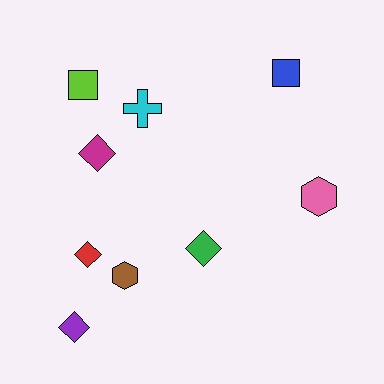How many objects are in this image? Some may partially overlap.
There are 9 objects.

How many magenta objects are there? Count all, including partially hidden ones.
There is 1 magenta object.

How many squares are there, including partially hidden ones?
There are 2 squares.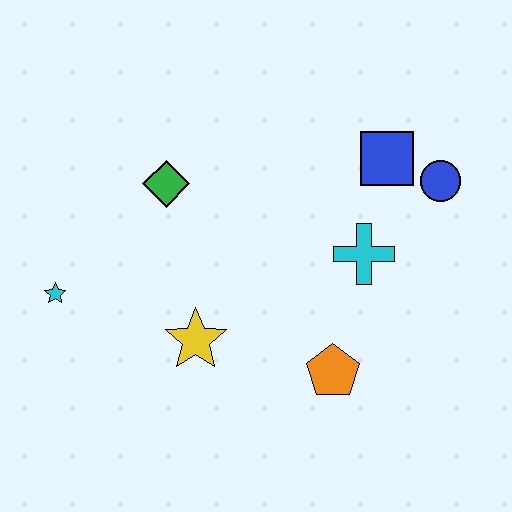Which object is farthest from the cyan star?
The blue circle is farthest from the cyan star.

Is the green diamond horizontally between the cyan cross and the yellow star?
No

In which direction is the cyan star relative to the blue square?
The cyan star is to the left of the blue square.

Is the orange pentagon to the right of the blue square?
No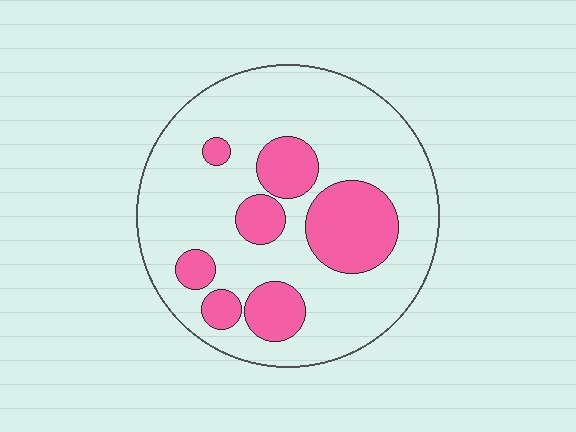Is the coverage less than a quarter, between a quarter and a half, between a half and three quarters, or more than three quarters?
Between a quarter and a half.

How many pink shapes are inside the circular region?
7.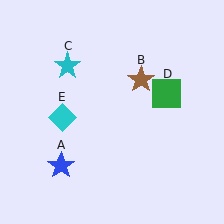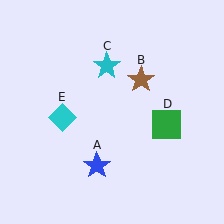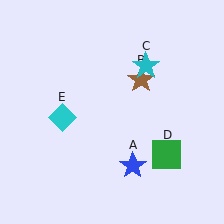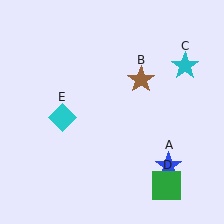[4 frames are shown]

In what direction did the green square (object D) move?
The green square (object D) moved down.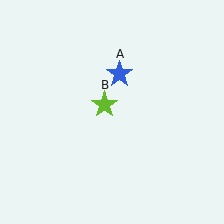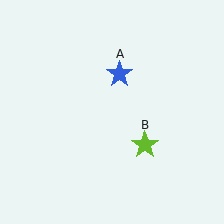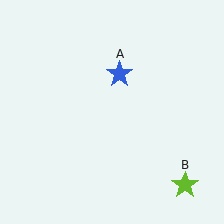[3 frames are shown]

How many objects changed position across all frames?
1 object changed position: lime star (object B).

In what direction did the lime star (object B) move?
The lime star (object B) moved down and to the right.